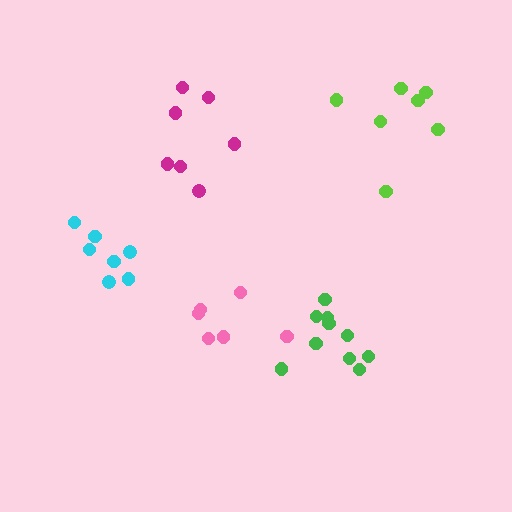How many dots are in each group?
Group 1: 7 dots, Group 2: 10 dots, Group 3: 6 dots, Group 4: 7 dots, Group 5: 7 dots (37 total).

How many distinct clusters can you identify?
There are 5 distinct clusters.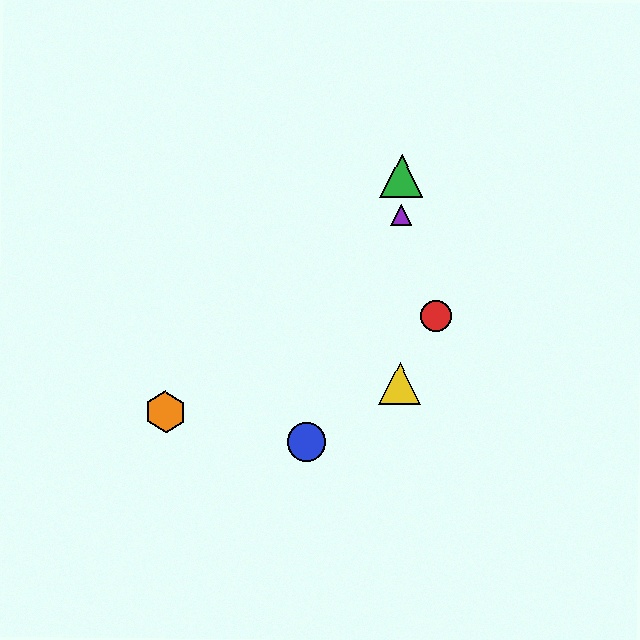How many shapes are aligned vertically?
3 shapes (the green triangle, the yellow triangle, the purple triangle) are aligned vertically.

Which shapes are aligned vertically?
The green triangle, the yellow triangle, the purple triangle are aligned vertically.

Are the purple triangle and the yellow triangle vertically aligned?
Yes, both are at x≈401.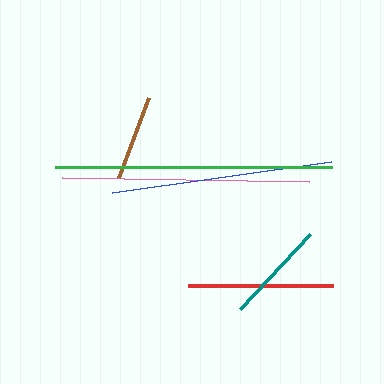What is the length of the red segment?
The red segment is approximately 145 pixels long.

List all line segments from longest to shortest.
From longest to shortest: green, pink, blue, red, teal, brown.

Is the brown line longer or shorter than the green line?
The green line is longer than the brown line.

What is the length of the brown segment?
The brown segment is approximately 86 pixels long.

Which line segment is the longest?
The green line is the longest at approximately 277 pixels.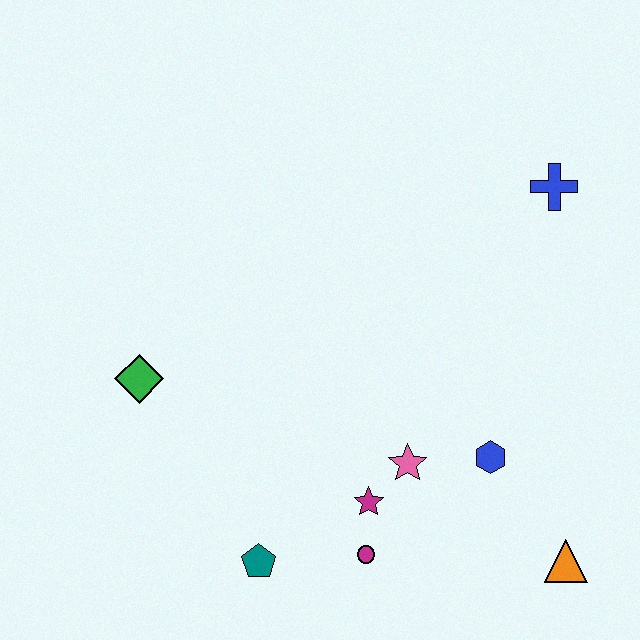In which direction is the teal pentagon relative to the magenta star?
The teal pentagon is to the left of the magenta star.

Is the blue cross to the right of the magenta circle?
Yes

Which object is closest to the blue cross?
The blue hexagon is closest to the blue cross.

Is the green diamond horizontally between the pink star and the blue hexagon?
No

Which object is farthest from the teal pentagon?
The blue cross is farthest from the teal pentagon.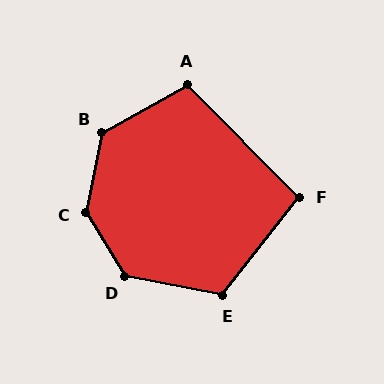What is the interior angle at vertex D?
Approximately 132 degrees (obtuse).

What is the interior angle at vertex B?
Approximately 131 degrees (obtuse).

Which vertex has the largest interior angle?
C, at approximately 138 degrees.